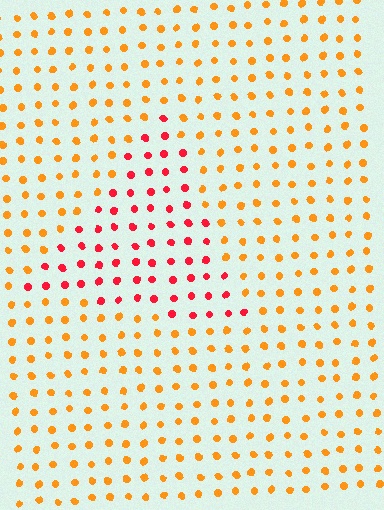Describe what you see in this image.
The image is filled with small orange elements in a uniform arrangement. A triangle-shaped region is visible where the elements are tinted to a slightly different hue, forming a subtle color boundary.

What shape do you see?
I see a triangle.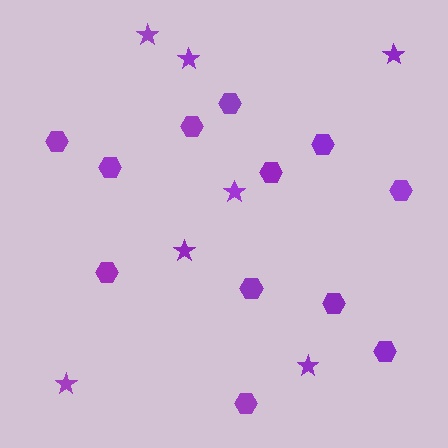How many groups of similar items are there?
There are 2 groups: one group of hexagons (12) and one group of stars (7).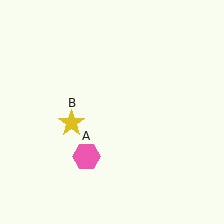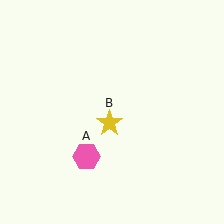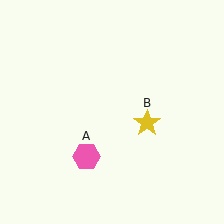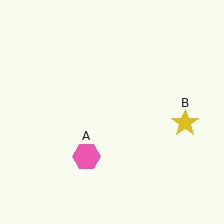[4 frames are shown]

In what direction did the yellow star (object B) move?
The yellow star (object B) moved right.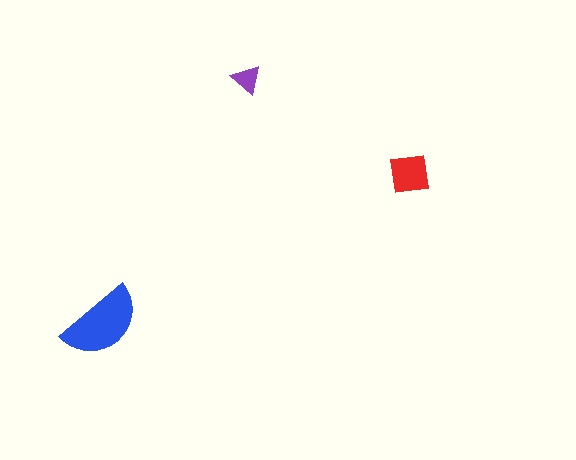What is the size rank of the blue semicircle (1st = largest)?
1st.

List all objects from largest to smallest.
The blue semicircle, the red square, the purple triangle.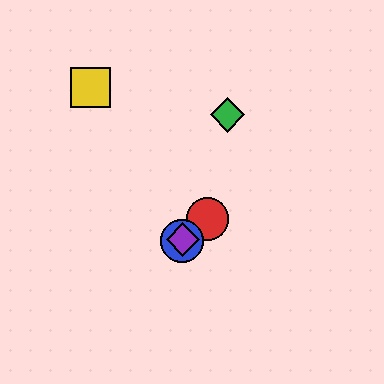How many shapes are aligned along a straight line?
3 shapes (the red circle, the blue circle, the purple diamond) are aligned along a straight line.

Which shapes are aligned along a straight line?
The red circle, the blue circle, the purple diamond are aligned along a straight line.